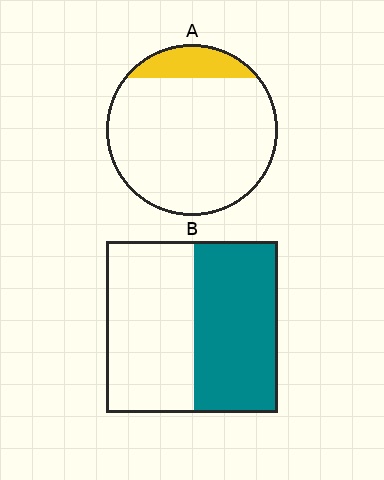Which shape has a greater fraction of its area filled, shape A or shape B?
Shape B.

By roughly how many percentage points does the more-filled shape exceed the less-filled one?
By roughly 35 percentage points (B over A).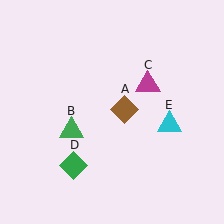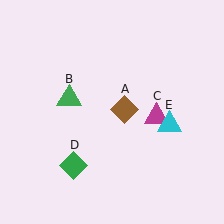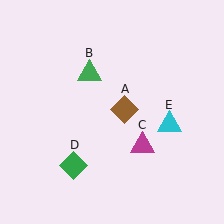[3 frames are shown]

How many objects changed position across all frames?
2 objects changed position: green triangle (object B), magenta triangle (object C).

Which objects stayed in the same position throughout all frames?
Brown diamond (object A) and green diamond (object D) and cyan triangle (object E) remained stationary.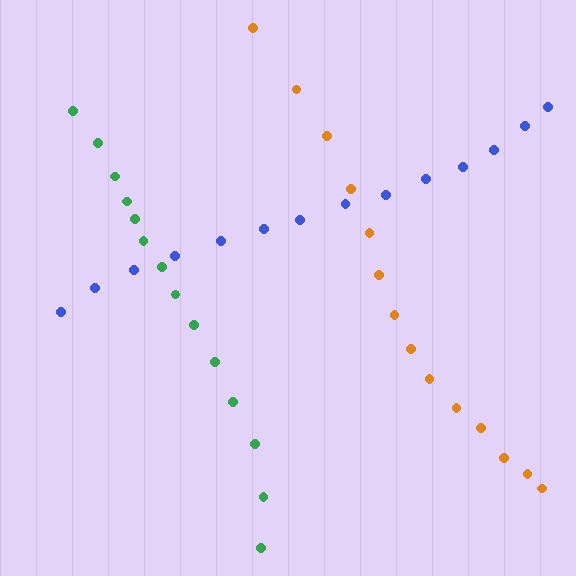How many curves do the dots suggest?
There are 3 distinct paths.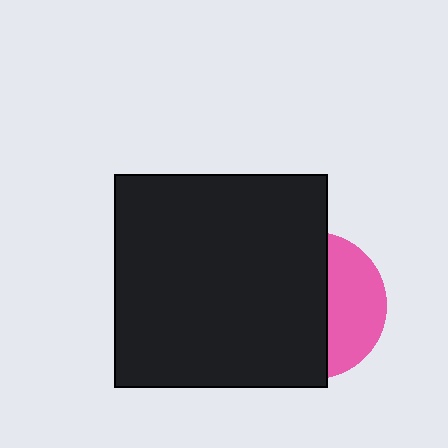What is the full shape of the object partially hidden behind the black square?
The partially hidden object is a pink circle.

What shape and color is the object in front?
The object in front is a black square.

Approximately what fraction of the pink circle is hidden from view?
Roughly 62% of the pink circle is hidden behind the black square.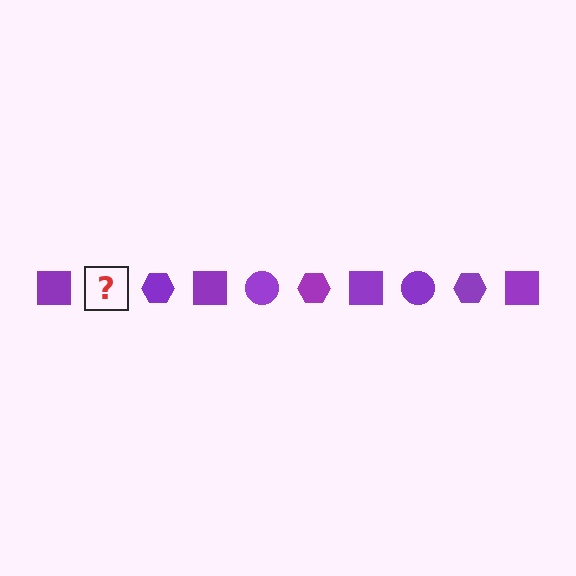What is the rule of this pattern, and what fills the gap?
The rule is that the pattern cycles through square, circle, hexagon shapes in purple. The gap should be filled with a purple circle.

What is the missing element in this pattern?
The missing element is a purple circle.